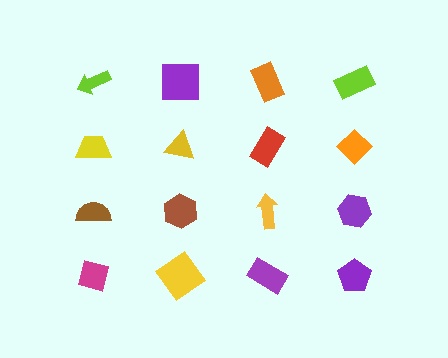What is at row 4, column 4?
A purple pentagon.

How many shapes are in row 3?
4 shapes.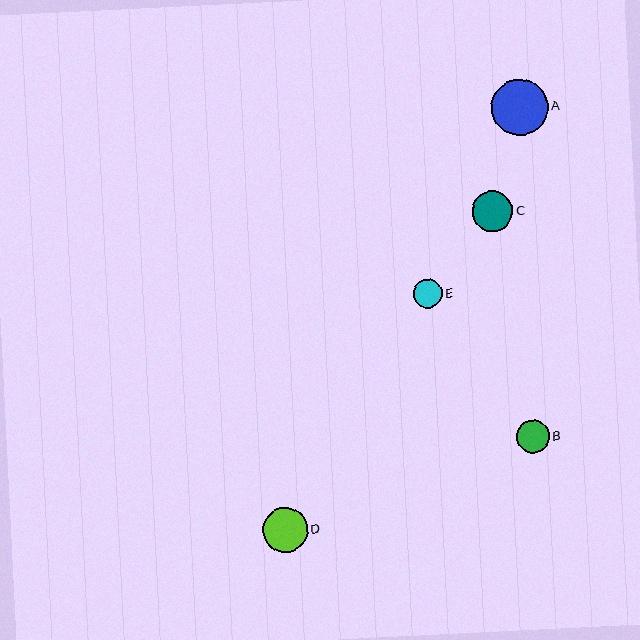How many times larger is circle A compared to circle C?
Circle A is approximately 1.4 times the size of circle C.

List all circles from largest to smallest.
From largest to smallest: A, D, C, B, E.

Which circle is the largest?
Circle A is the largest with a size of approximately 56 pixels.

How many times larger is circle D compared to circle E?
Circle D is approximately 1.5 times the size of circle E.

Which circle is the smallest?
Circle E is the smallest with a size of approximately 29 pixels.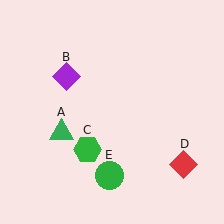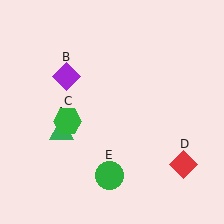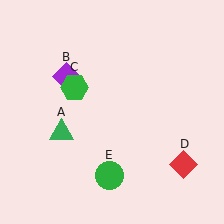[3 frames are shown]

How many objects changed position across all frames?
1 object changed position: green hexagon (object C).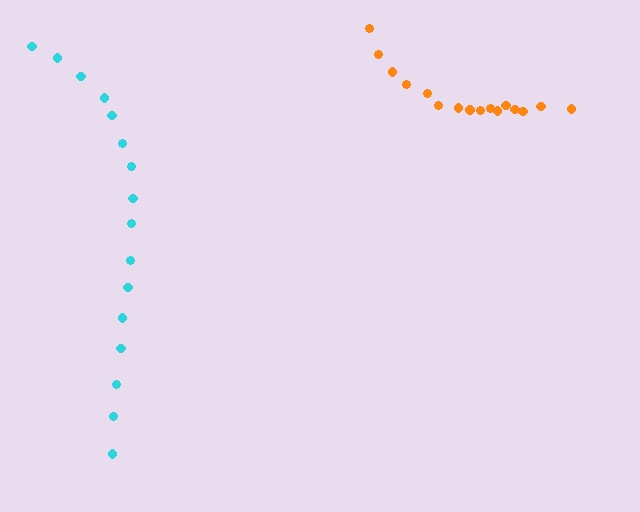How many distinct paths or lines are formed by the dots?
There are 2 distinct paths.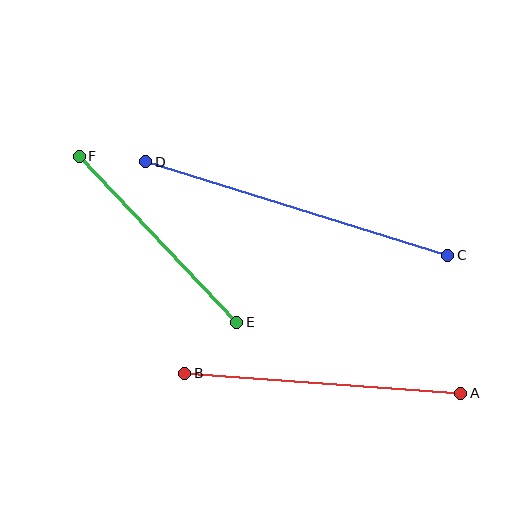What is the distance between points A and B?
The distance is approximately 277 pixels.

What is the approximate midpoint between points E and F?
The midpoint is at approximately (158, 239) pixels.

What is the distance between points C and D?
The distance is approximately 316 pixels.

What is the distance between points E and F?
The distance is approximately 229 pixels.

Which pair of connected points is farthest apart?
Points C and D are farthest apart.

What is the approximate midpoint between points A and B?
The midpoint is at approximately (323, 383) pixels.